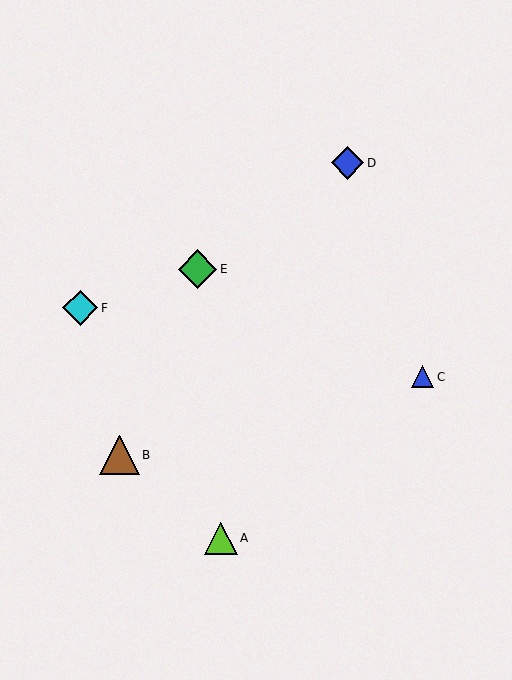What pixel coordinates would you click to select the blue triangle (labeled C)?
Click at (423, 377) to select the blue triangle C.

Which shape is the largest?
The brown triangle (labeled B) is the largest.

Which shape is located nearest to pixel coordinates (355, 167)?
The blue diamond (labeled D) at (347, 163) is nearest to that location.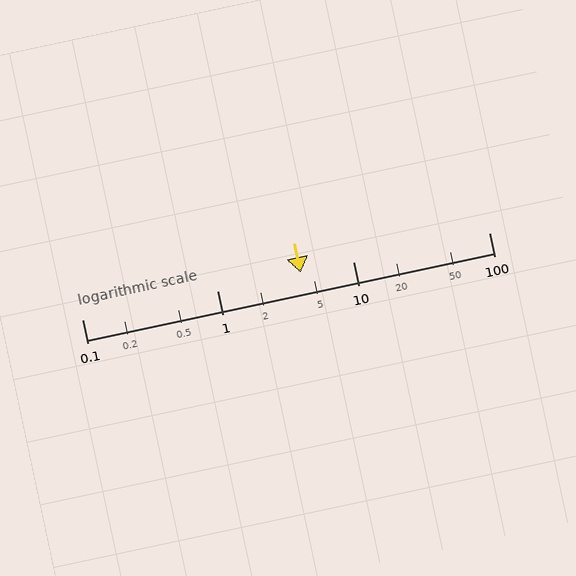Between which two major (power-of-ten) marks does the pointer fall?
The pointer is between 1 and 10.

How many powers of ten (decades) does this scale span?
The scale spans 3 decades, from 0.1 to 100.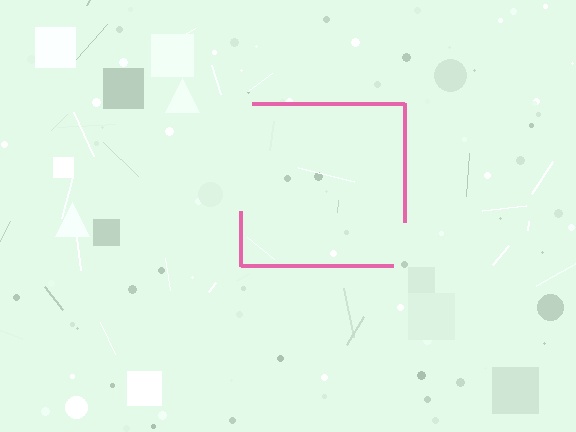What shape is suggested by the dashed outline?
The dashed outline suggests a square.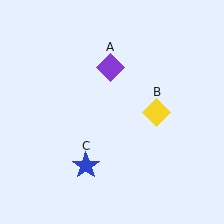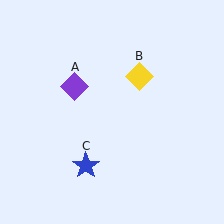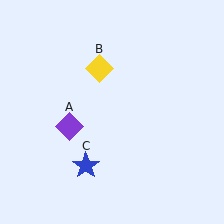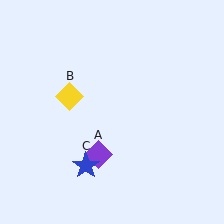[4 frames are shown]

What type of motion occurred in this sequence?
The purple diamond (object A), yellow diamond (object B) rotated counterclockwise around the center of the scene.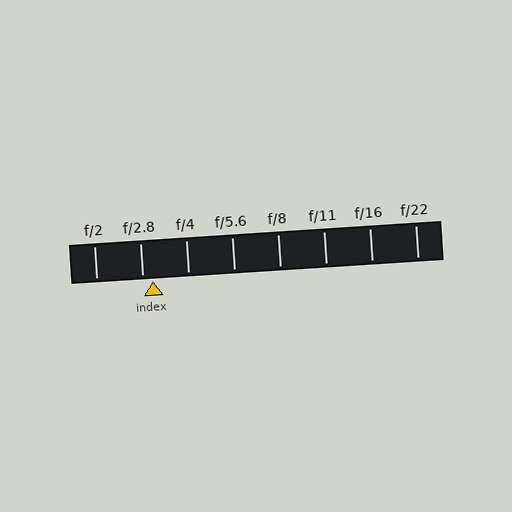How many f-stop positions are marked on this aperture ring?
There are 8 f-stop positions marked.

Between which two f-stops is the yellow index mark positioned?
The index mark is between f/2.8 and f/4.